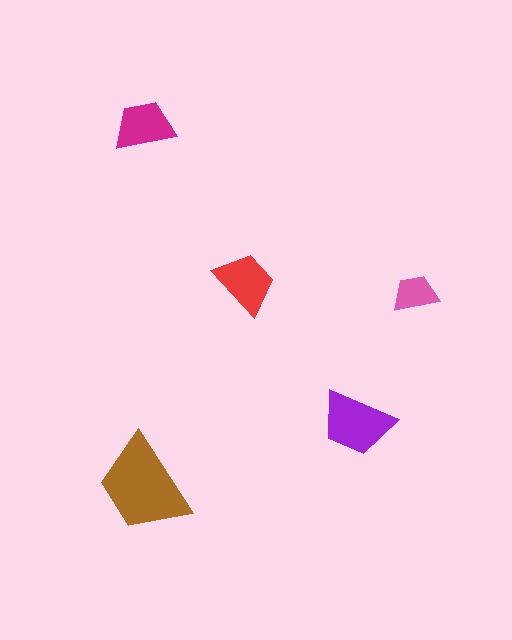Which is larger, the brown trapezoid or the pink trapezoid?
The brown one.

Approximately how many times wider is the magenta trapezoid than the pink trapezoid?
About 1.5 times wider.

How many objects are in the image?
There are 5 objects in the image.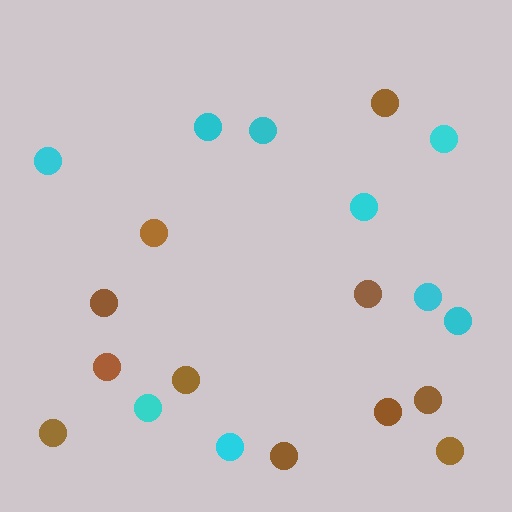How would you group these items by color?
There are 2 groups: one group of brown circles (11) and one group of cyan circles (9).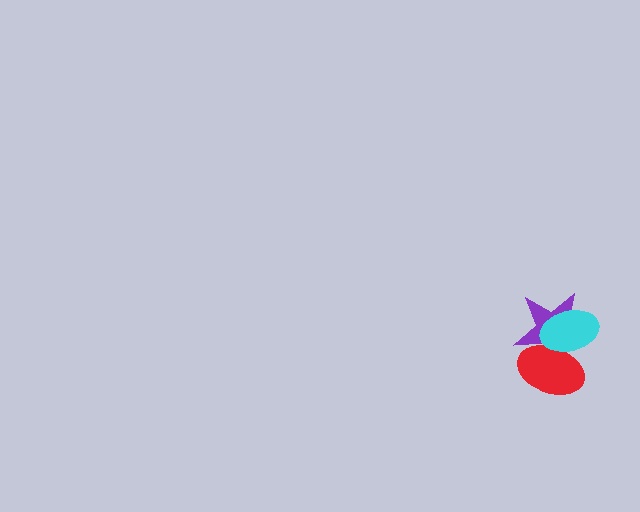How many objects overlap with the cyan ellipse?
2 objects overlap with the cyan ellipse.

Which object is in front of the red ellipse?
The cyan ellipse is in front of the red ellipse.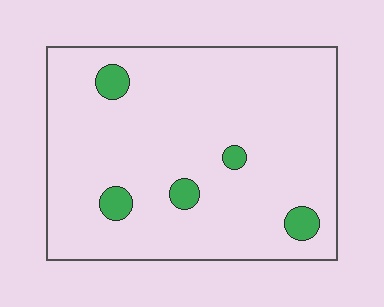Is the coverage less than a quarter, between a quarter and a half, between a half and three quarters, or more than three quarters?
Less than a quarter.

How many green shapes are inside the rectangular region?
5.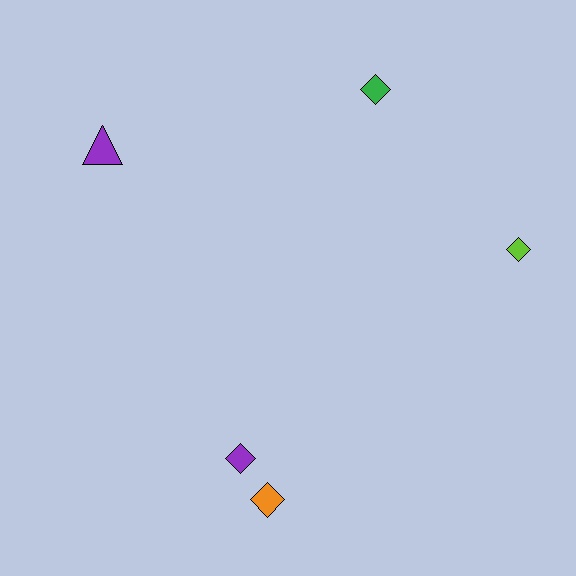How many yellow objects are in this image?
There are no yellow objects.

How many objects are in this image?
There are 5 objects.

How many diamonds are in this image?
There are 4 diamonds.